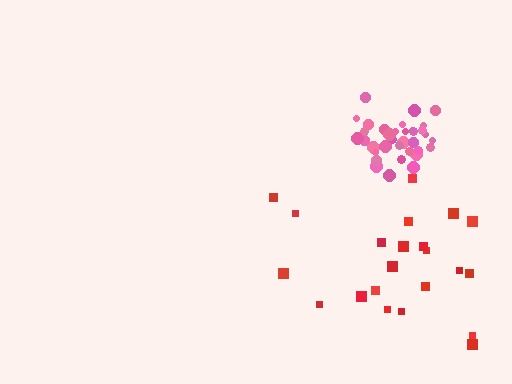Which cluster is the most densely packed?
Pink.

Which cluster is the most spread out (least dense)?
Red.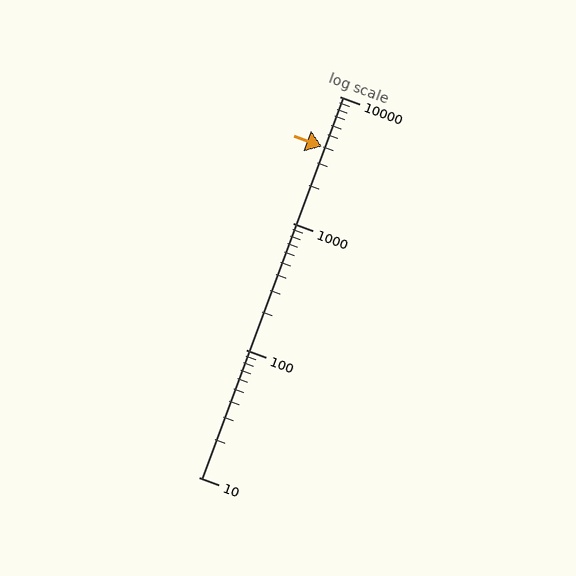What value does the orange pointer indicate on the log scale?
The pointer indicates approximately 4000.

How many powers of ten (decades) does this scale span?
The scale spans 3 decades, from 10 to 10000.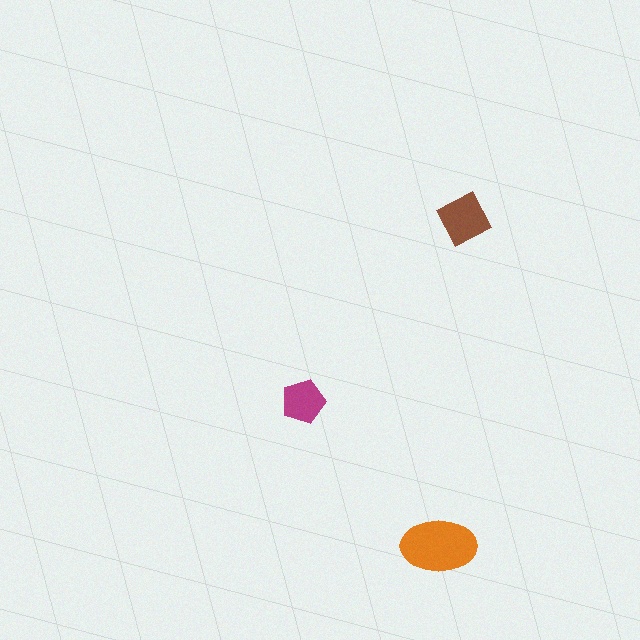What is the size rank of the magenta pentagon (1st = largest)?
3rd.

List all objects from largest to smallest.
The orange ellipse, the brown square, the magenta pentagon.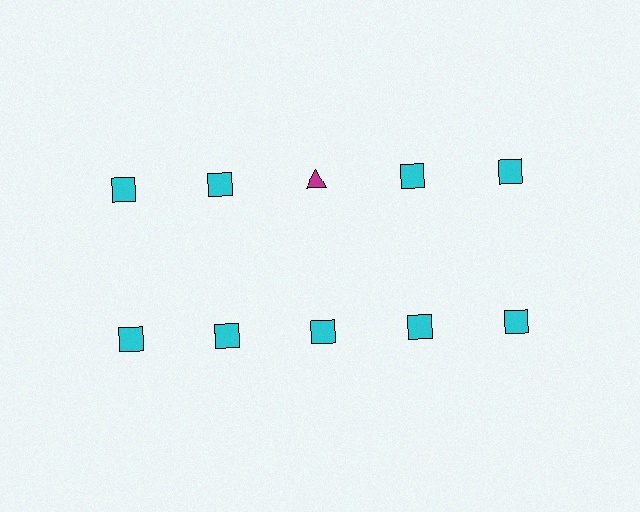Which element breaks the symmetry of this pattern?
The magenta triangle in the top row, center column breaks the symmetry. All other shapes are cyan squares.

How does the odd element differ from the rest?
It differs in both color (magenta instead of cyan) and shape (triangle instead of square).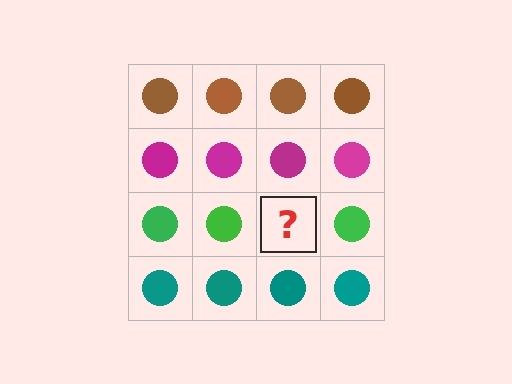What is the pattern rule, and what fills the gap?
The rule is that each row has a consistent color. The gap should be filled with a green circle.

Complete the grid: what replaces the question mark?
The question mark should be replaced with a green circle.